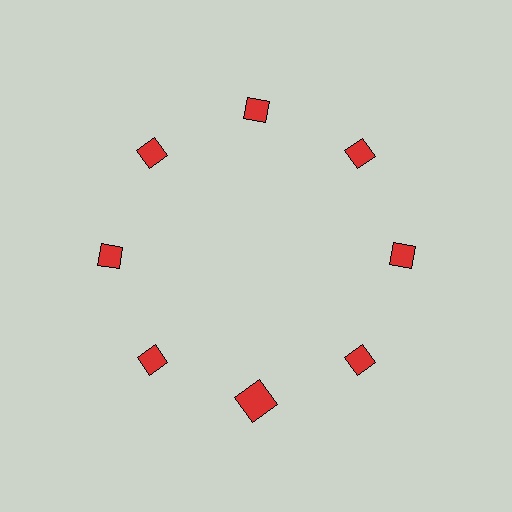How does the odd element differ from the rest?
It has a different shape: square instead of diamond.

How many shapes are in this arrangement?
There are 8 shapes arranged in a ring pattern.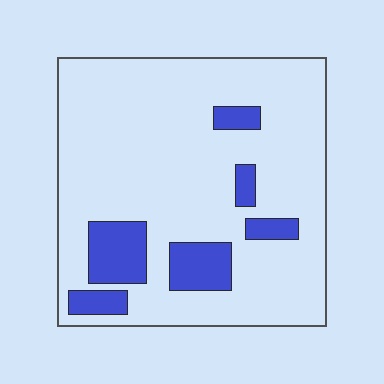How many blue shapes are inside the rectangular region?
6.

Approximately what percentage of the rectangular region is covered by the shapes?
Approximately 15%.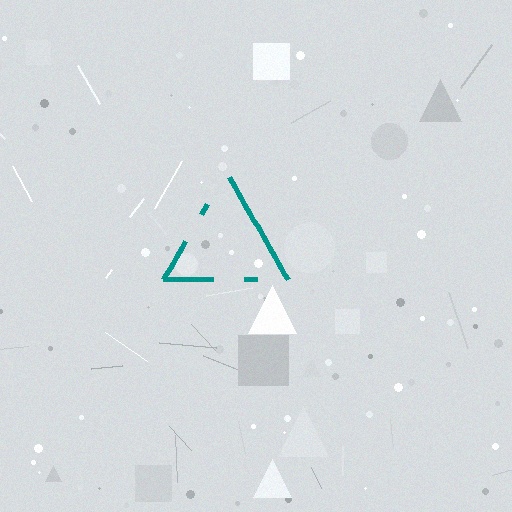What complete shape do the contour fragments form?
The contour fragments form a triangle.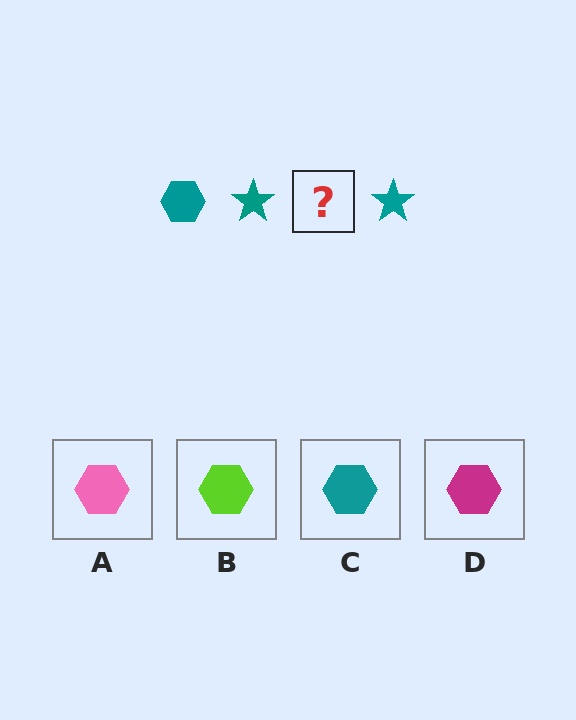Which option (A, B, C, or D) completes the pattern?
C.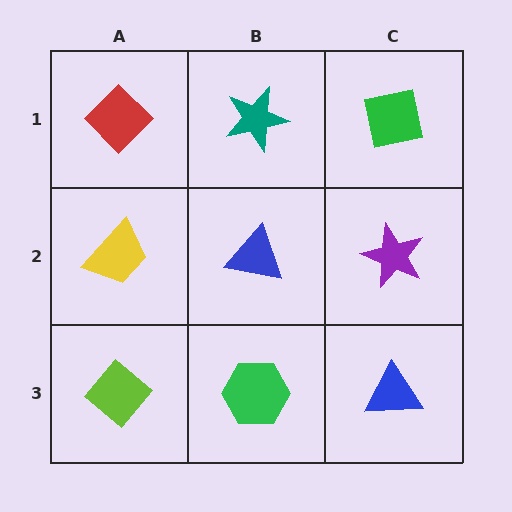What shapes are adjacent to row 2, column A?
A red diamond (row 1, column A), a lime diamond (row 3, column A), a blue triangle (row 2, column B).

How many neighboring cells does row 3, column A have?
2.